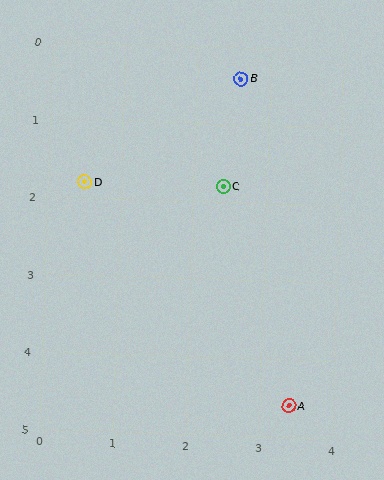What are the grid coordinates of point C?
Point C is at approximately (2.4, 1.8).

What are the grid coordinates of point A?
Point A is at approximately (3.4, 4.6).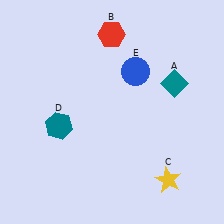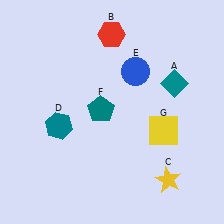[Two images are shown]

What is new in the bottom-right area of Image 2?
A yellow square (G) was added in the bottom-right area of Image 2.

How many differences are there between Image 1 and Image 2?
There are 2 differences between the two images.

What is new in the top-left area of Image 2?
A teal pentagon (F) was added in the top-left area of Image 2.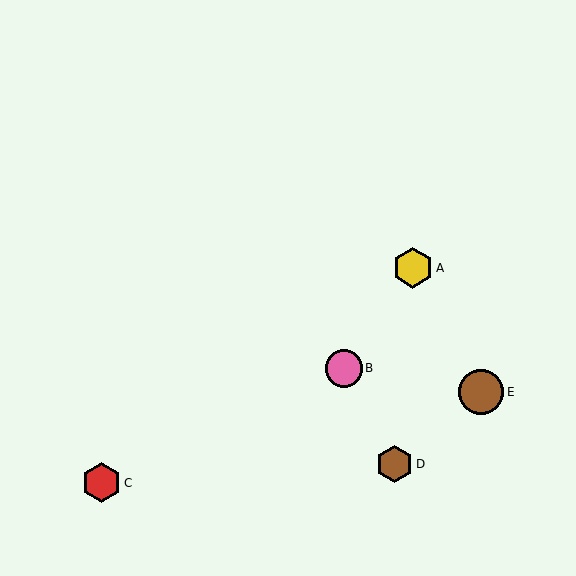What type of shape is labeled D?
Shape D is a brown hexagon.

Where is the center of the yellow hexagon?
The center of the yellow hexagon is at (413, 268).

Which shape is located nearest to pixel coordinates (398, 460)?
The brown hexagon (labeled D) at (394, 464) is nearest to that location.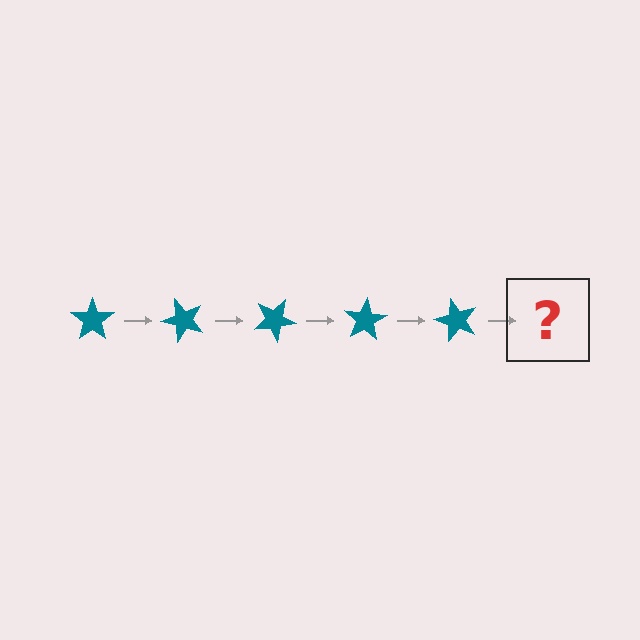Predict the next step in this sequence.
The next step is a teal star rotated 250 degrees.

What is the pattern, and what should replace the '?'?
The pattern is that the star rotates 50 degrees each step. The '?' should be a teal star rotated 250 degrees.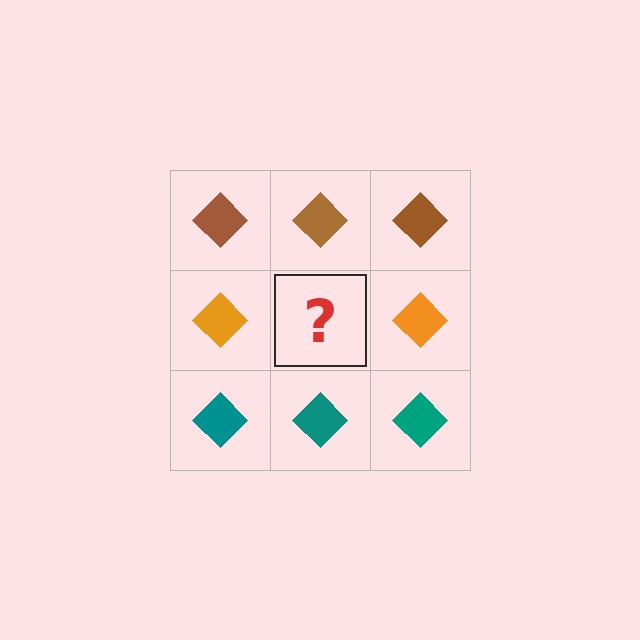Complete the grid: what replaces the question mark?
The question mark should be replaced with an orange diamond.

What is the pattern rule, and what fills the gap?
The rule is that each row has a consistent color. The gap should be filled with an orange diamond.